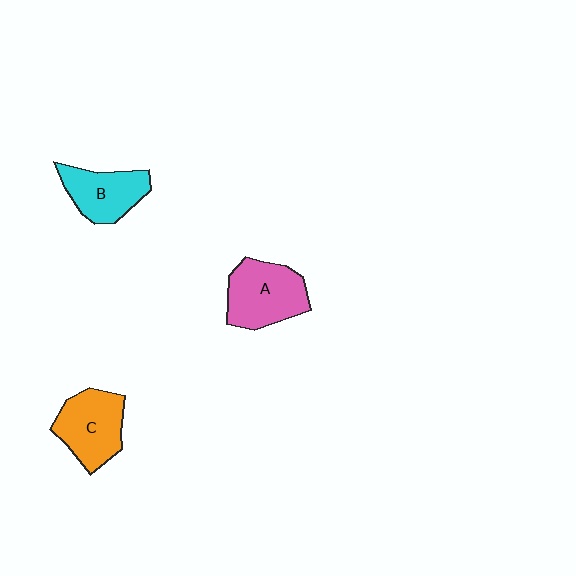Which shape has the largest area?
Shape A (pink).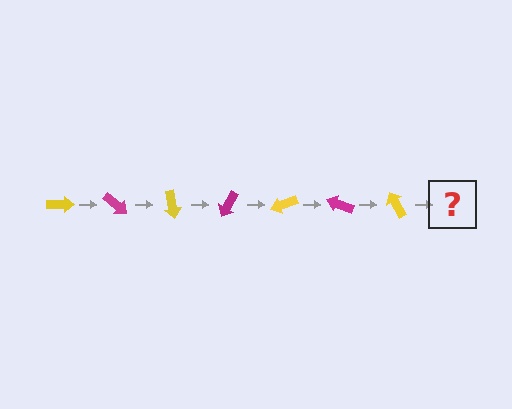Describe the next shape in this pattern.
It should be a magenta arrow, rotated 280 degrees from the start.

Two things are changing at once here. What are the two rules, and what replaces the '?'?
The two rules are that it rotates 40 degrees each step and the color cycles through yellow and magenta. The '?' should be a magenta arrow, rotated 280 degrees from the start.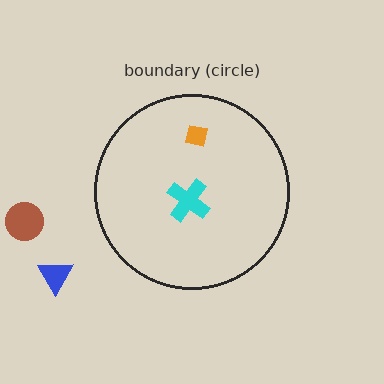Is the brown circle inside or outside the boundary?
Outside.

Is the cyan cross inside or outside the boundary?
Inside.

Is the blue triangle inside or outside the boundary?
Outside.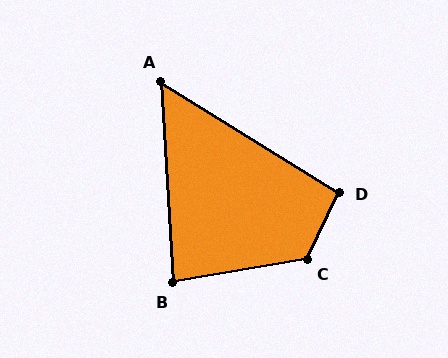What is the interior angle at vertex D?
Approximately 97 degrees (obtuse).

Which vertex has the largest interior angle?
C, at approximately 125 degrees.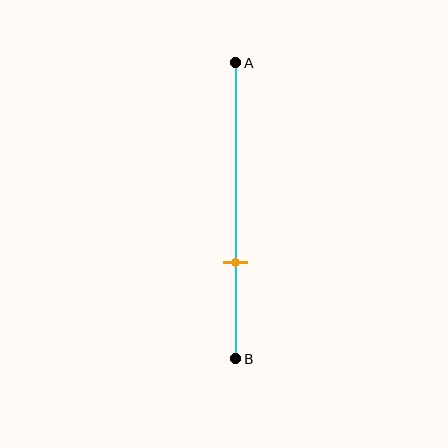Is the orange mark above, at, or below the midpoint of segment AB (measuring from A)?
The orange mark is below the midpoint of segment AB.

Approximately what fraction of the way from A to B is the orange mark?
The orange mark is approximately 65% of the way from A to B.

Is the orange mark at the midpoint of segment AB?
No, the mark is at about 65% from A, not at the 50% midpoint.